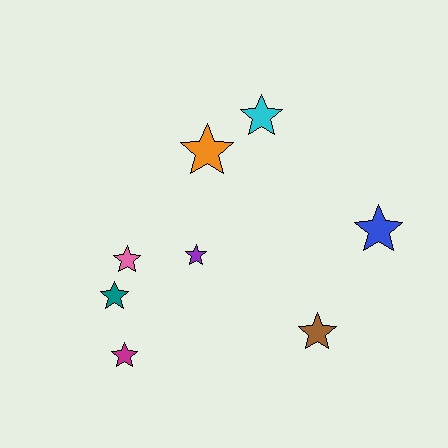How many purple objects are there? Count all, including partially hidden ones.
There is 1 purple object.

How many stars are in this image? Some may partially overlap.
There are 8 stars.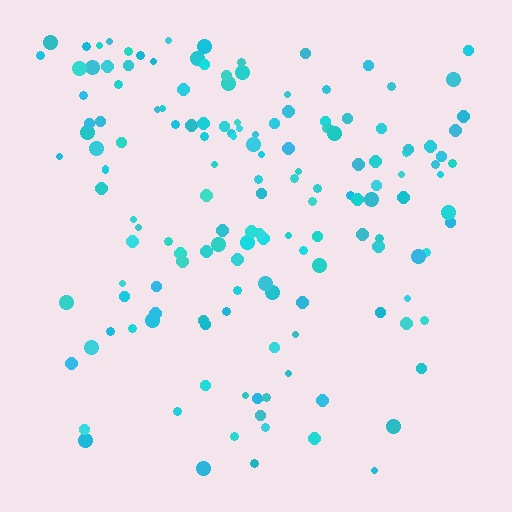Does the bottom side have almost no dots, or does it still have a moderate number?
Still a moderate number, just noticeably fewer than the top.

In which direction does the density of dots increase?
From bottom to top, with the top side densest.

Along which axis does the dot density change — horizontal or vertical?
Vertical.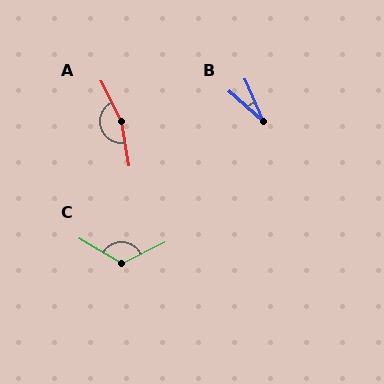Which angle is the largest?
A, at approximately 163 degrees.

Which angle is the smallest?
B, at approximately 25 degrees.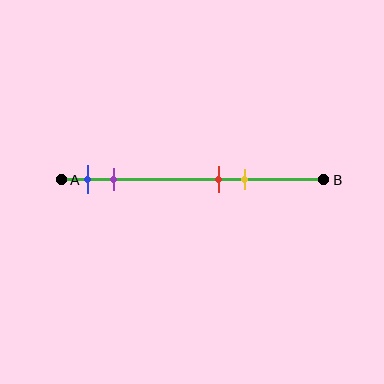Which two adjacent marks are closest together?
The red and yellow marks are the closest adjacent pair.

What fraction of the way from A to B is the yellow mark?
The yellow mark is approximately 70% (0.7) of the way from A to B.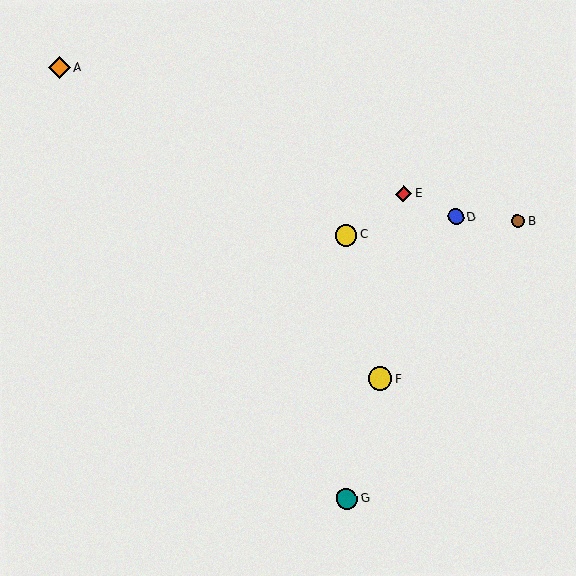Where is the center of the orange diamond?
The center of the orange diamond is at (60, 68).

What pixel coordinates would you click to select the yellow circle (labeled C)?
Click at (346, 235) to select the yellow circle C.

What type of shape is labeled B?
Shape B is a brown circle.